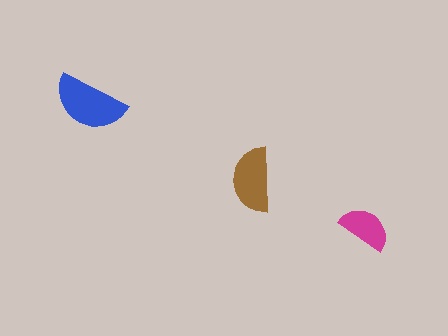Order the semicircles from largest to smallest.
the blue one, the brown one, the magenta one.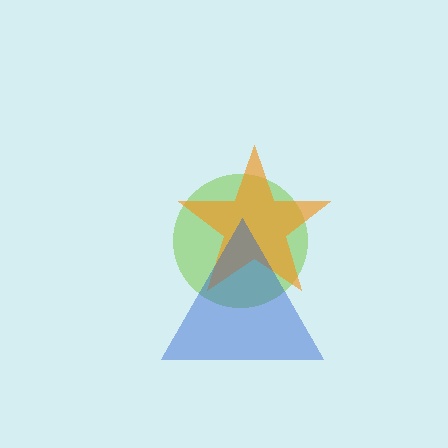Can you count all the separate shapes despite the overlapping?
Yes, there are 3 separate shapes.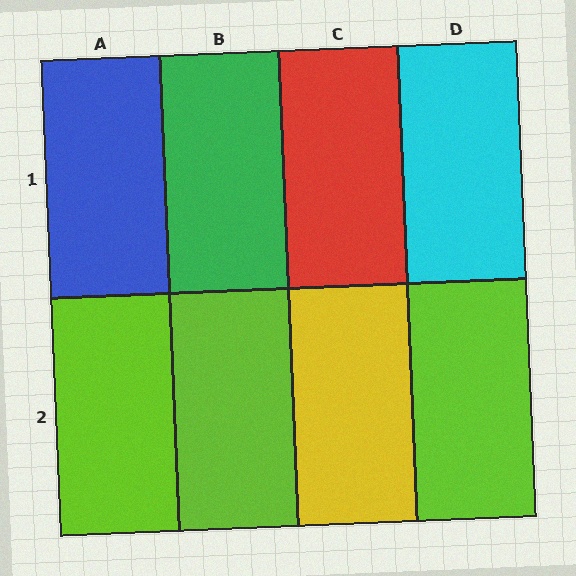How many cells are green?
1 cell is green.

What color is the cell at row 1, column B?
Green.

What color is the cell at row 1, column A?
Blue.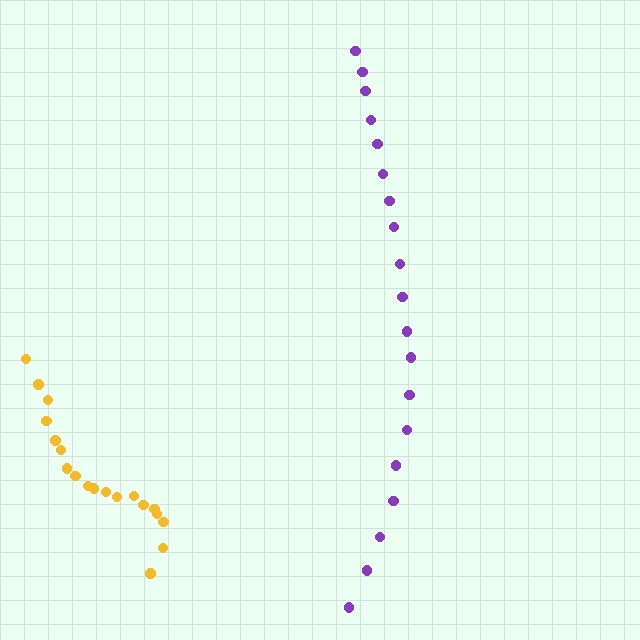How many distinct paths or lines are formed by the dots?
There are 2 distinct paths.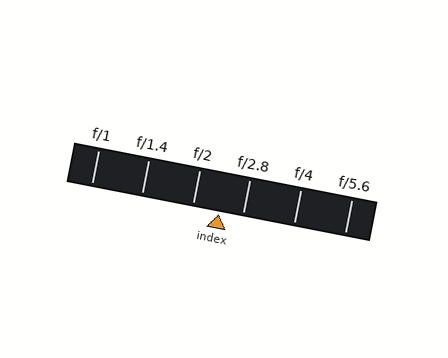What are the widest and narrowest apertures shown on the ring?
The widest aperture shown is f/1 and the narrowest is f/5.6.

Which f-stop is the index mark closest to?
The index mark is closest to f/2.8.